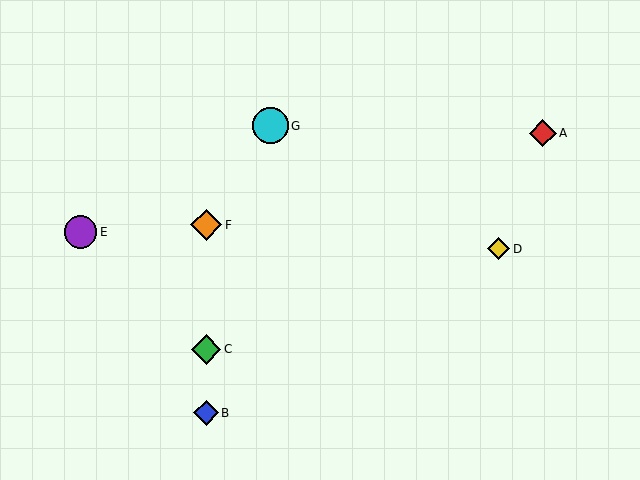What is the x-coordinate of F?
Object F is at x≈206.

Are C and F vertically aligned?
Yes, both are at x≈206.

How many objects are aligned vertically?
3 objects (B, C, F) are aligned vertically.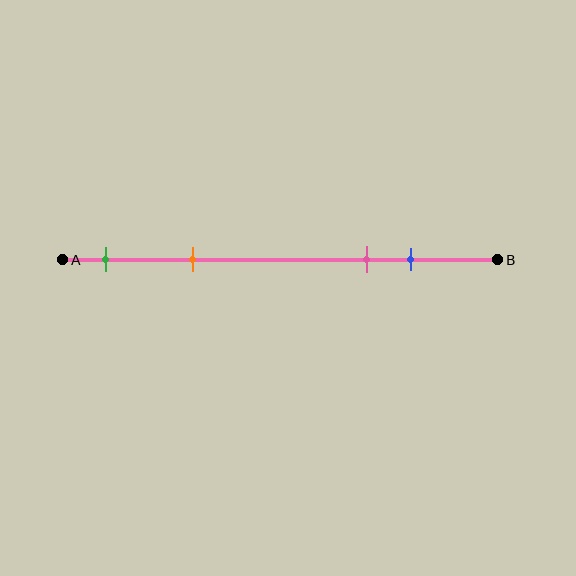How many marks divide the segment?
There are 4 marks dividing the segment.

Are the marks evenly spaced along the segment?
No, the marks are not evenly spaced.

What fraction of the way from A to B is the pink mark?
The pink mark is approximately 70% (0.7) of the way from A to B.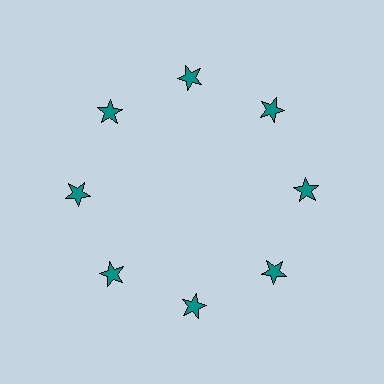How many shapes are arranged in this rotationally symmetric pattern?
There are 8 shapes, arranged in 8 groups of 1.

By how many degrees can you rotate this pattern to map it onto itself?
The pattern maps onto itself every 45 degrees of rotation.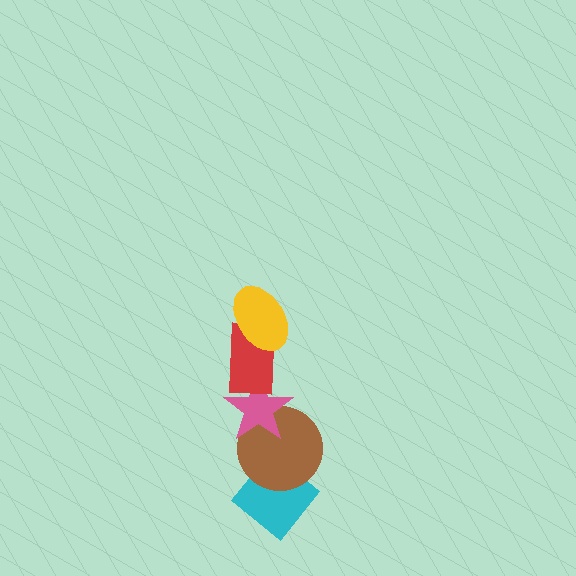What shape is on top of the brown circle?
The pink star is on top of the brown circle.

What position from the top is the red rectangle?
The red rectangle is 2nd from the top.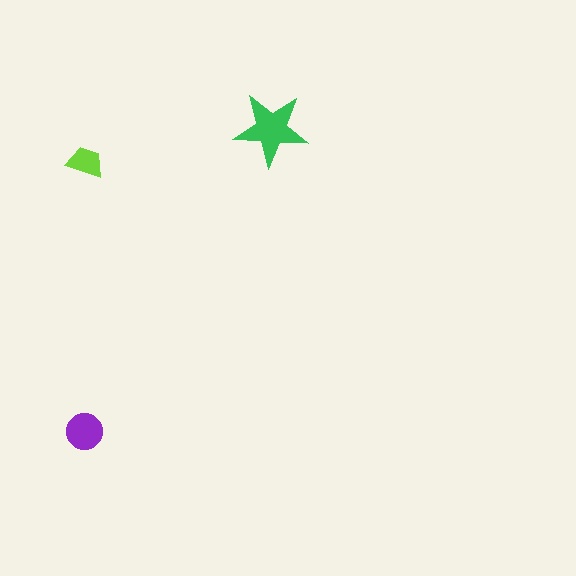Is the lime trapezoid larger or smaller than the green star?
Smaller.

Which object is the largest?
The green star.